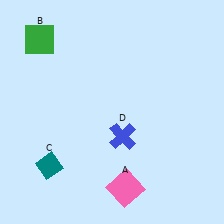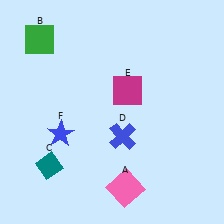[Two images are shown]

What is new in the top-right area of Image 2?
A magenta square (E) was added in the top-right area of Image 2.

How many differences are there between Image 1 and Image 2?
There are 2 differences between the two images.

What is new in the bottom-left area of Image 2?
A blue star (F) was added in the bottom-left area of Image 2.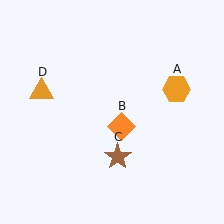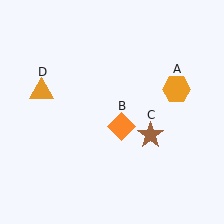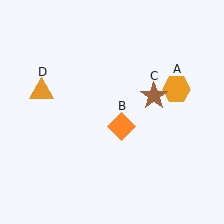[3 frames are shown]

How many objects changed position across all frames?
1 object changed position: brown star (object C).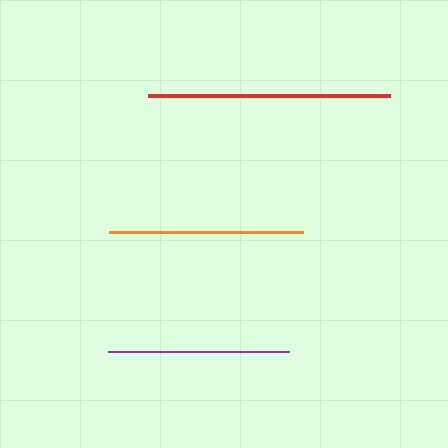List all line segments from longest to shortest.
From longest to shortest: red, orange, purple.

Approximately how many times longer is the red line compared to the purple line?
The red line is approximately 1.3 times the length of the purple line.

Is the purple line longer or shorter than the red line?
The red line is longer than the purple line.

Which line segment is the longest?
The red line is the longest at approximately 243 pixels.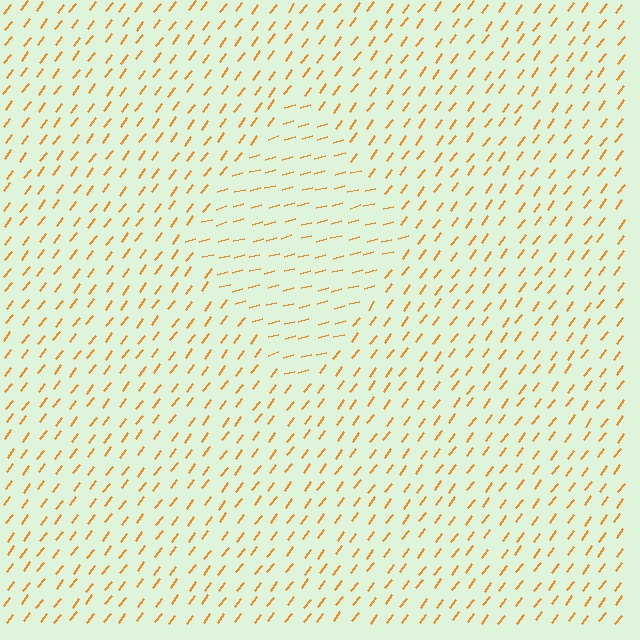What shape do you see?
I see a diamond.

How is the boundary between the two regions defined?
The boundary is defined purely by a change in line orientation (approximately 38 degrees difference). All lines are the same color and thickness.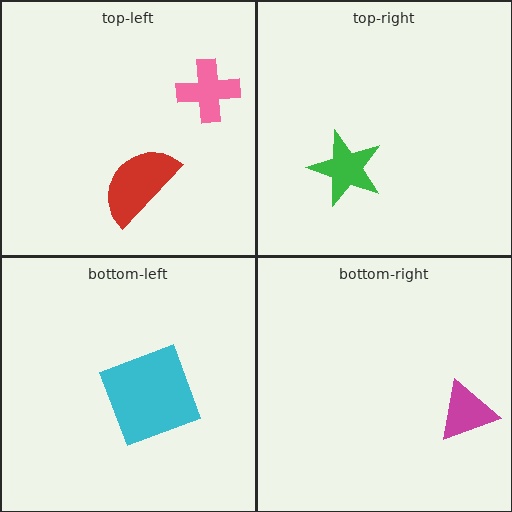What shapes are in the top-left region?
The pink cross, the red semicircle.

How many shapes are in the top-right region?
1.